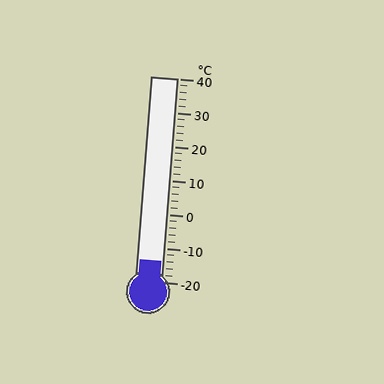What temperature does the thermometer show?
The thermometer shows approximately -14°C.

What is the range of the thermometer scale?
The thermometer scale ranges from -20°C to 40°C.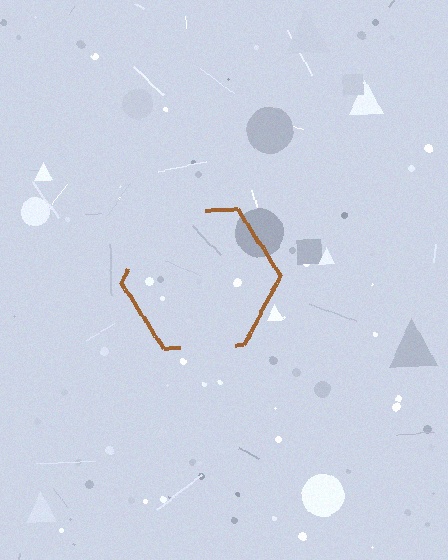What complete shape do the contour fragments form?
The contour fragments form a hexagon.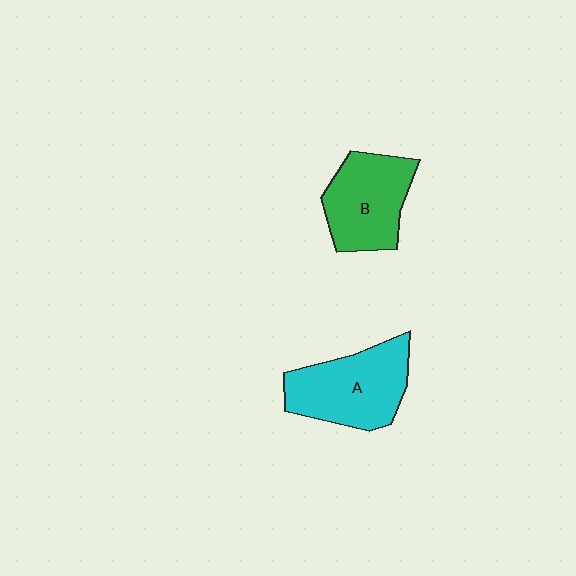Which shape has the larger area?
Shape A (cyan).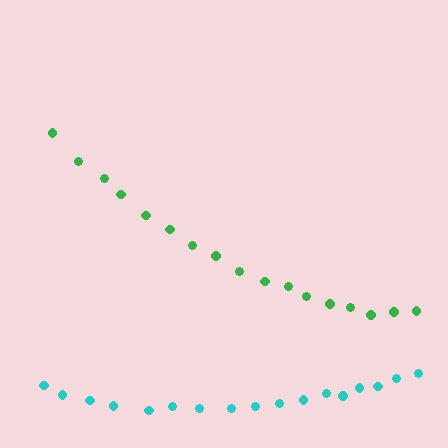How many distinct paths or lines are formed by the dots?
There are 2 distinct paths.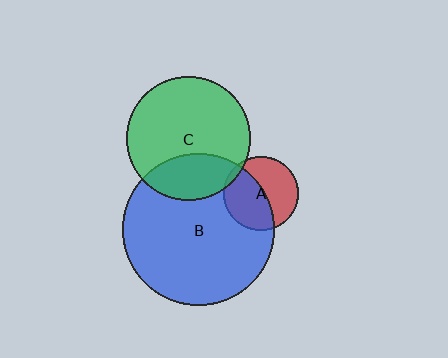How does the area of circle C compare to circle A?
Approximately 2.8 times.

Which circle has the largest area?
Circle B (blue).